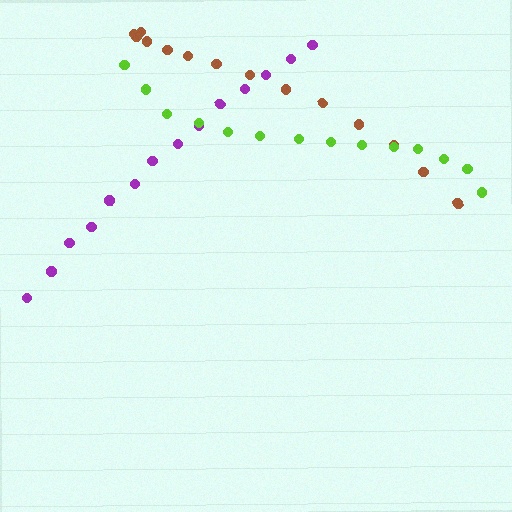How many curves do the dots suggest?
There are 3 distinct paths.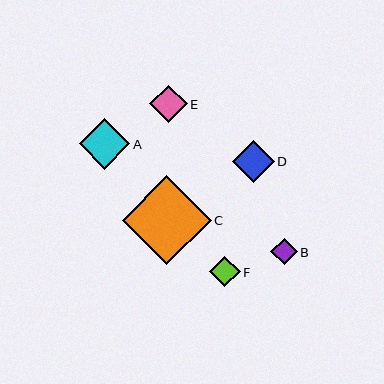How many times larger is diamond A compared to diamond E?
Diamond A is approximately 1.4 times the size of diamond E.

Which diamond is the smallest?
Diamond B is the smallest with a size of approximately 26 pixels.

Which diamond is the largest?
Diamond C is the largest with a size of approximately 88 pixels.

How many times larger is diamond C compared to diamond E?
Diamond C is approximately 2.4 times the size of diamond E.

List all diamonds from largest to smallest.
From largest to smallest: C, A, D, E, F, B.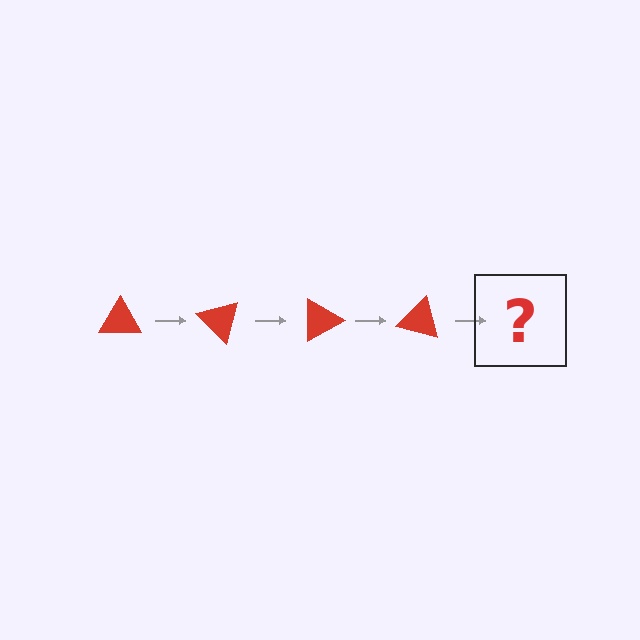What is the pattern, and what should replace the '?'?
The pattern is that the triangle rotates 45 degrees each step. The '?' should be a red triangle rotated 180 degrees.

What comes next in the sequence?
The next element should be a red triangle rotated 180 degrees.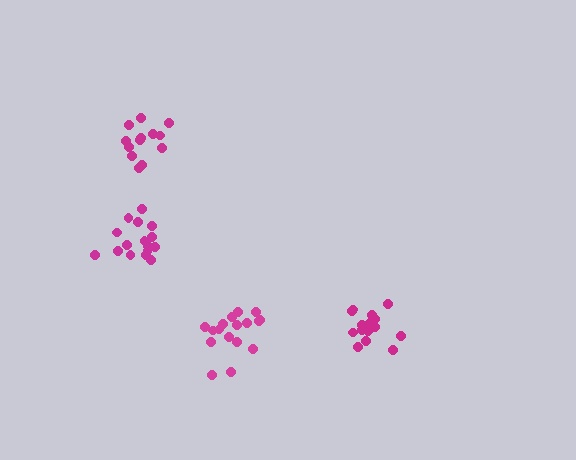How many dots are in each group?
Group 1: 17 dots, Group 2: 16 dots, Group 3: 16 dots, Group 4: 13 dots (62 total).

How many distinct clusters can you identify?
There are 4 distinct clusters.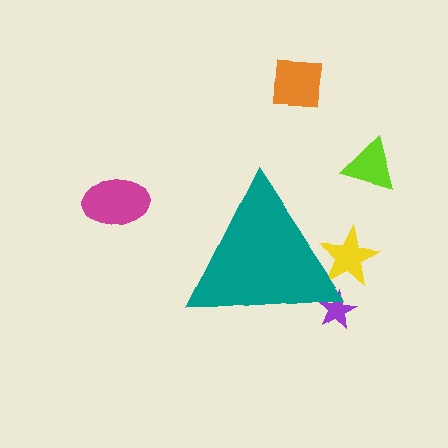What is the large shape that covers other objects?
A teal triangle.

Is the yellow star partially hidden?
Yes, the yellow star is partially hidden behind the teal triangle.